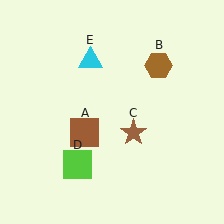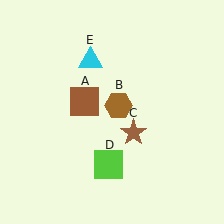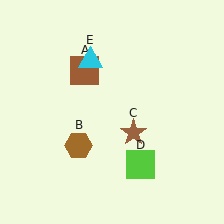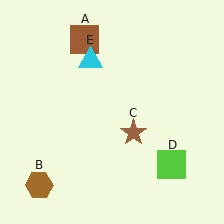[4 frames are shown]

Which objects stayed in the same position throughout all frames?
Brown star (object C) and cyan triangle (object E) remained stationary.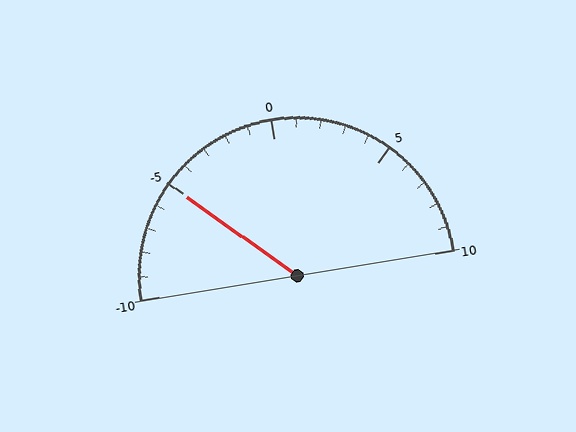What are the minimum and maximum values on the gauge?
The gauge ranges from -10 to 10.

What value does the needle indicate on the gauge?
The needle indicates approximately -5.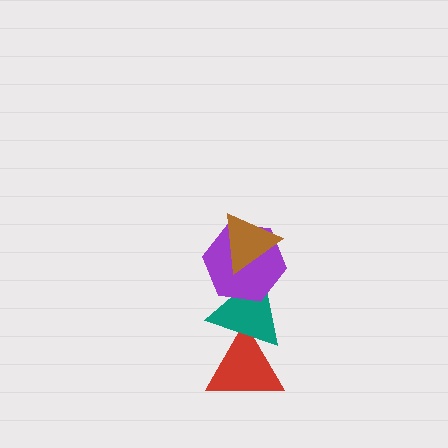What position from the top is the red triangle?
The red triangle is 4th from the top.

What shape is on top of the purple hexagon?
The brown triangle is on top of the purple hexagon.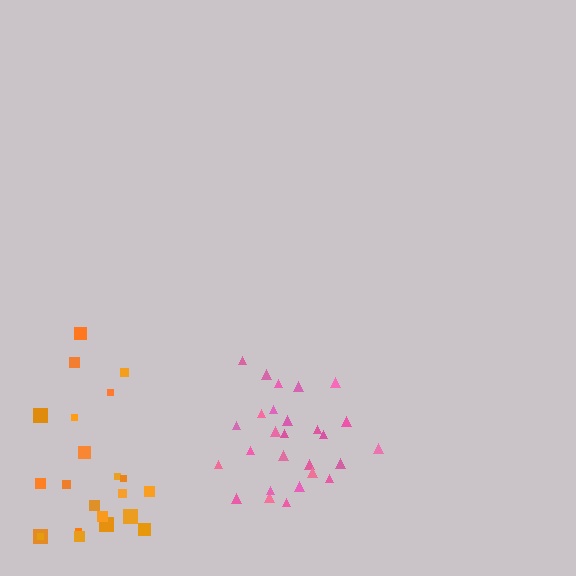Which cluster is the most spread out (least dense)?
Orange.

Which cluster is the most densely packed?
Pink.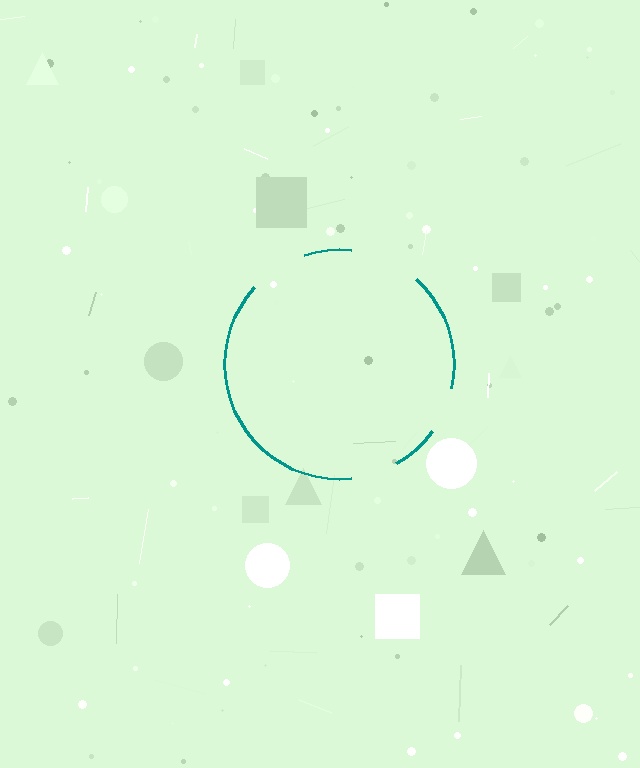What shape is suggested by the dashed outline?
The dashed outline suggests a circle.